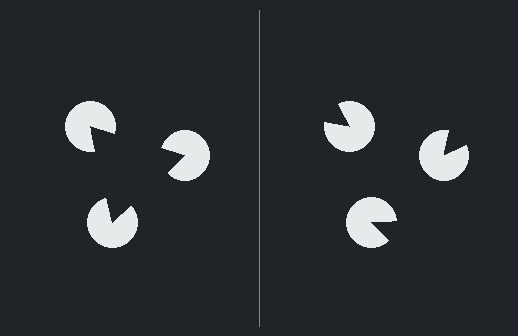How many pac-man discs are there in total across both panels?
6 — 3 on each side.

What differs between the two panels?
The pac-man discs are positioned identically on both sides; only the wedge orientations differ. On the left they align to a triangle; on the right they are misaligned.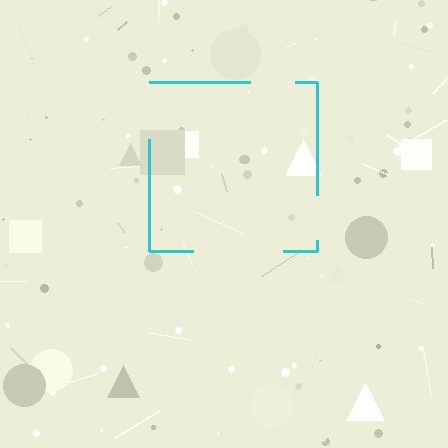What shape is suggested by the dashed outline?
The dashed outline suggests a square.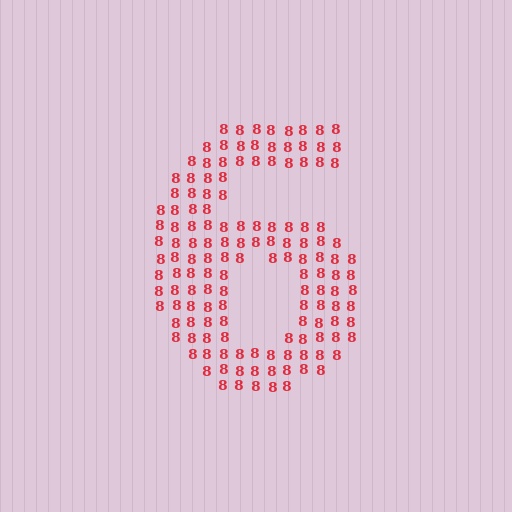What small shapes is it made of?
It is made of small digit 8's.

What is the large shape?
The large shape is the digit 6.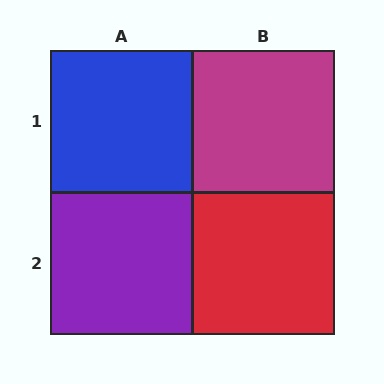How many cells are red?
1 cell is red.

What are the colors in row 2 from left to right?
Purple, red.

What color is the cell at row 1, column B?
Magenta.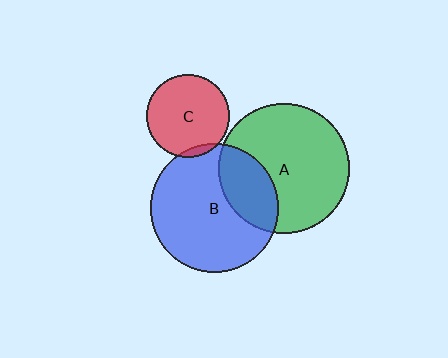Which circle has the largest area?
Circle A (green).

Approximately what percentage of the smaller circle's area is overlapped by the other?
Approximately 5%.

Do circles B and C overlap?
Yes.